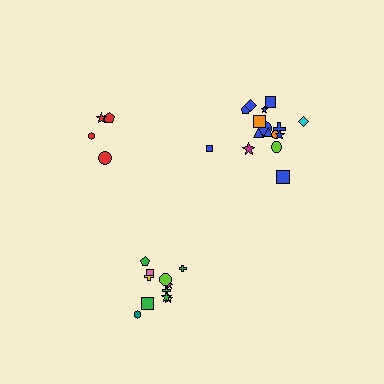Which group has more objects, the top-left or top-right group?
The top-right group.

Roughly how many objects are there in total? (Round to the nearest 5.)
Roughly 35 objects in total.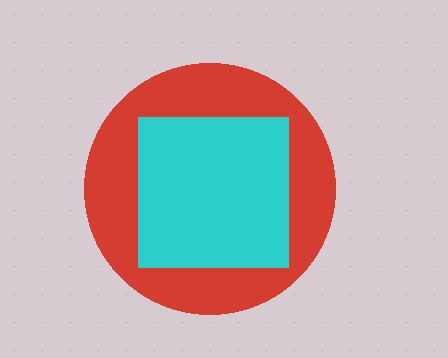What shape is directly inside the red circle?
The cyan square.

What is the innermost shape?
The cyan square.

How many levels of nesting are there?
2.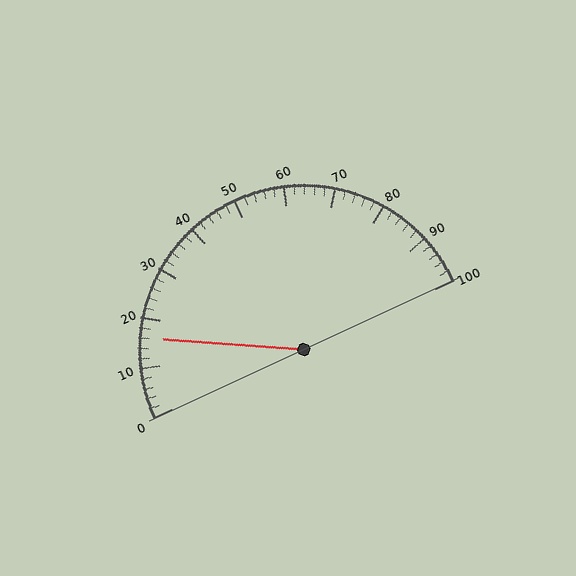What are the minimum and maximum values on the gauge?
The gauge ranges from 0 to 100.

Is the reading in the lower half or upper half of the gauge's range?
The reading is in the lower half of the range (0 to 100).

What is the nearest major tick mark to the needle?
The nearest major tick mark is 20.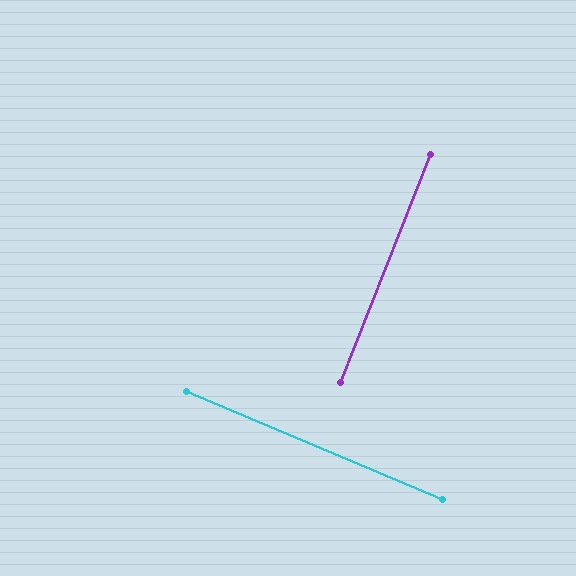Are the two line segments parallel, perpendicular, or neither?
Perpendicular — they meet at approximately 88°.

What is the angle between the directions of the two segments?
Approximately 88 degrees.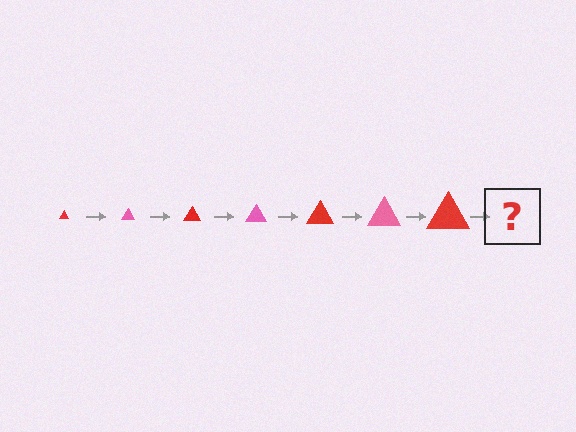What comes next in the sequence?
The next element should be a pink triangle, larger than the previous one.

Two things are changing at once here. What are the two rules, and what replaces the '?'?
The two rules are that the triangle grows larger each step and the color cycles through red and pink. The '?' should be a pink triangle, larger than the previous one.